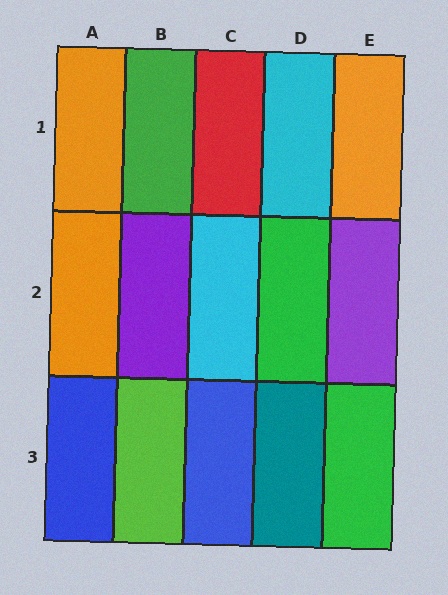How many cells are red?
1 cell is red.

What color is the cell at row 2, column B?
Purple.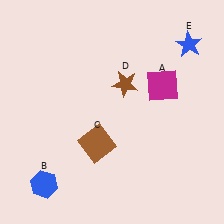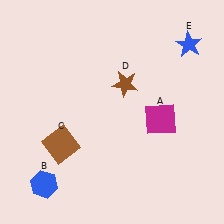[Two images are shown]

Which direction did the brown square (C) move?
The brown square (C) moved left.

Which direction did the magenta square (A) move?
The magenta square (A) moved down.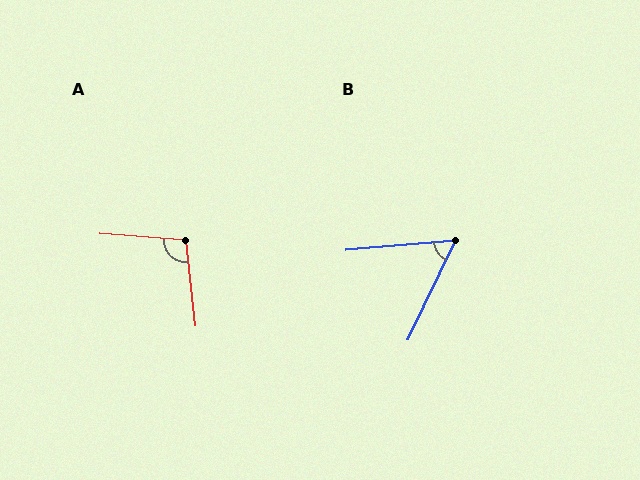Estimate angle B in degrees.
Approximately 59 degrees.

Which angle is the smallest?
B, at approximately 59 degrees.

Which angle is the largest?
A, at approximately 100 degrees.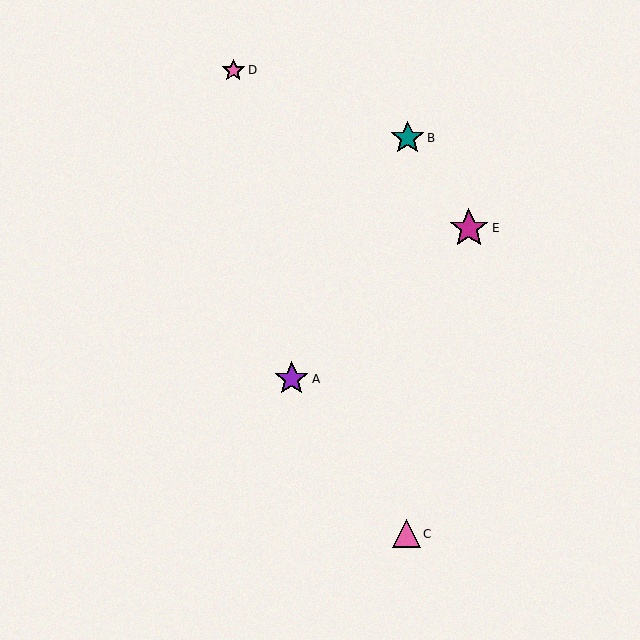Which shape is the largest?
The magenta star (labeled E) is the largest.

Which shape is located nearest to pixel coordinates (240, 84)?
The pink star (labeled D) at (233, 70) is nearest to that location.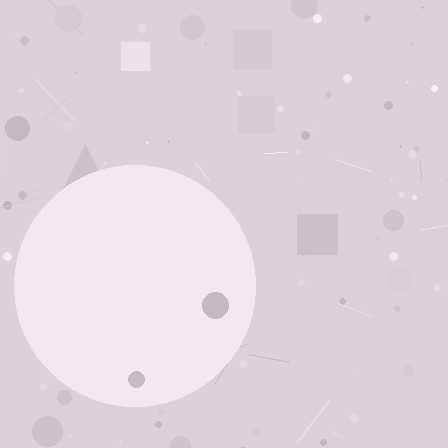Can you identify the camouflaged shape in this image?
The camouflaged shape is a circle.